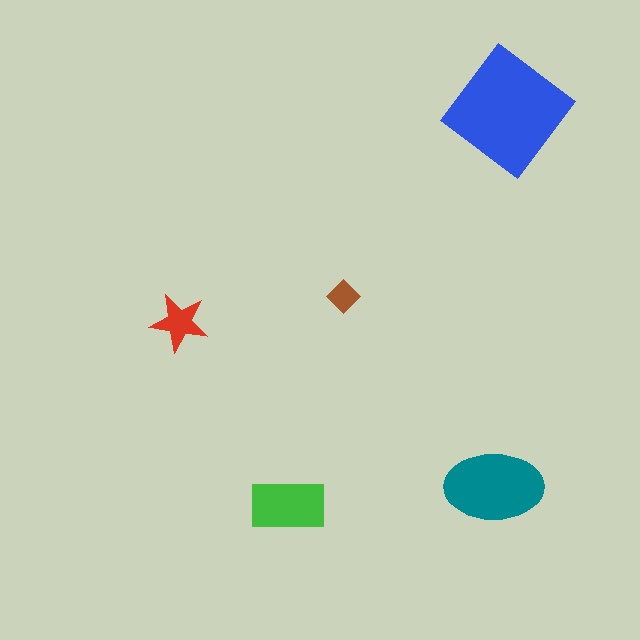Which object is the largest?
The blue diamond.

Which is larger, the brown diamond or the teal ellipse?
The teal ellipse.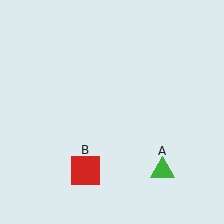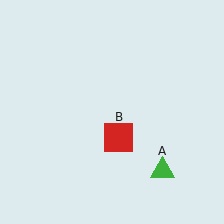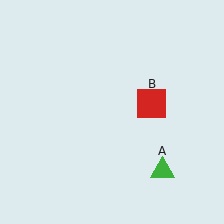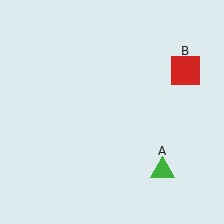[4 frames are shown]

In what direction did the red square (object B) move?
The red square (object B) moved up and to the right.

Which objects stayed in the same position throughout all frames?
Green triangle (object A) remained stationary.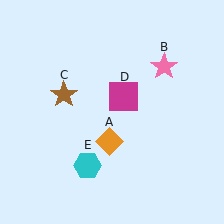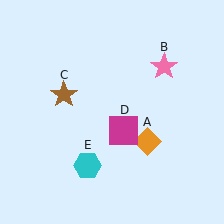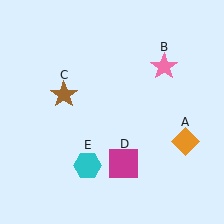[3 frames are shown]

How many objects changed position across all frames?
2 objects changed position: orange diamond (object A), magenta square (object D).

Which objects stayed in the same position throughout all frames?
Pink star (object B) and brown star (object C) and cyan hexagon (object E) remained stationary.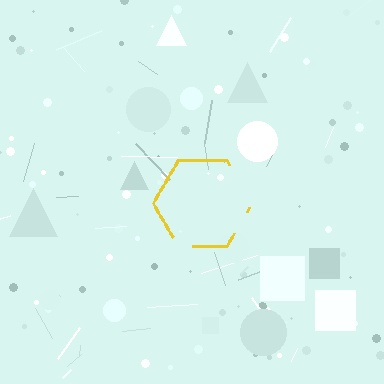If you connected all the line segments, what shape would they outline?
They would outline a hexagon.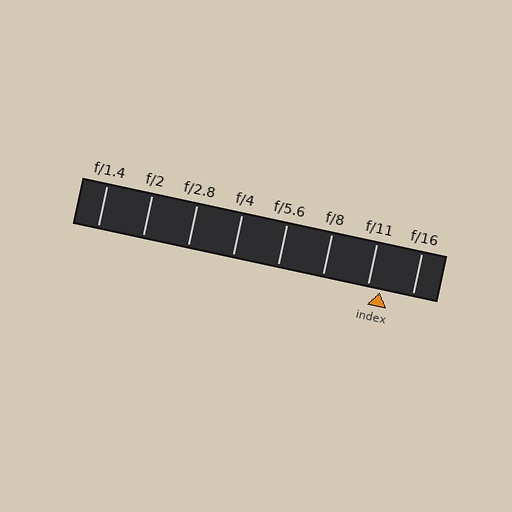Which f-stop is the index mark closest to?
The index mark is closest to f/11.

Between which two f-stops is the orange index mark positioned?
The index mark is between f/11 and f/16.